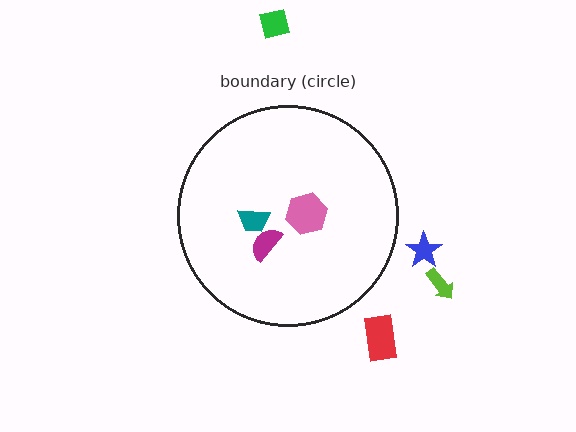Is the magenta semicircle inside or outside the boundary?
Inside.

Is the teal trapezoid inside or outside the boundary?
Inside.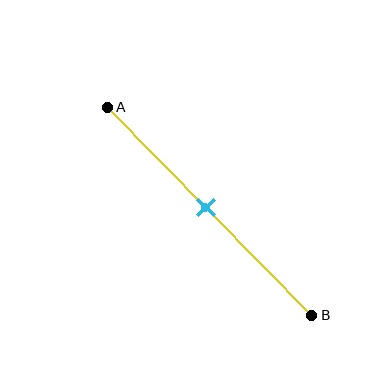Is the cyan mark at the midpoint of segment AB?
Yes, the mark is approximately at the midpoint.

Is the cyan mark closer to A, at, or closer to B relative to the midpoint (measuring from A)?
The cyan mark is approximately at the midpoint of segment AB.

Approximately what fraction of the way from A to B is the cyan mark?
The cyan mark is approximately 50% of the way from A to B.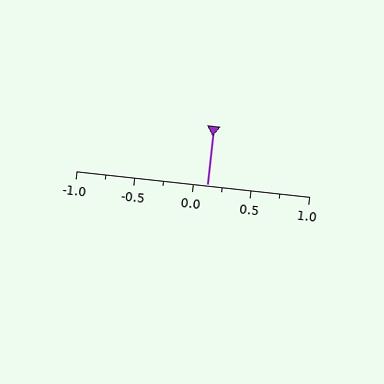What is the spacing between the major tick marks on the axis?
The major ticks are spaced 0.5 apart.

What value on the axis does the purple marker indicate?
The marker indicates approximately 0.12.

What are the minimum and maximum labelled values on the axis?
The axis runs from -1.0 to 1.0.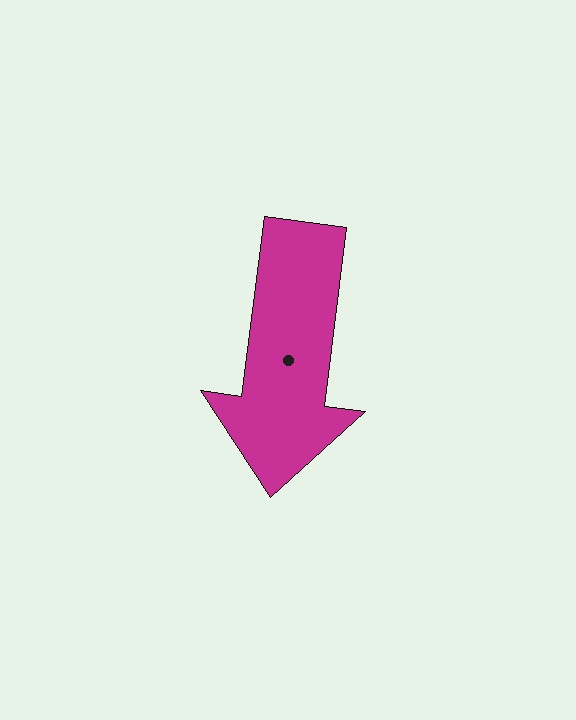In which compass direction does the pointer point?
South.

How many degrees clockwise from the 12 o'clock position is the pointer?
Approximately 187 degrees.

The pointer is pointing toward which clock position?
Roughly 6 o'clock.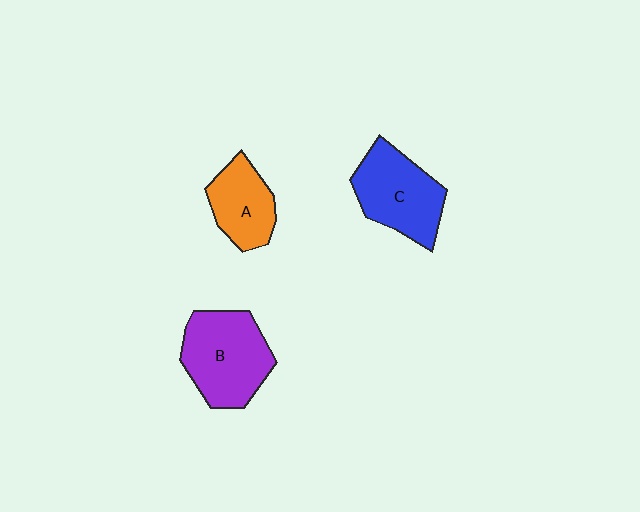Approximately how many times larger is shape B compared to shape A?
Approximately 1.5 times.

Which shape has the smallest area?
Shape A (orange).